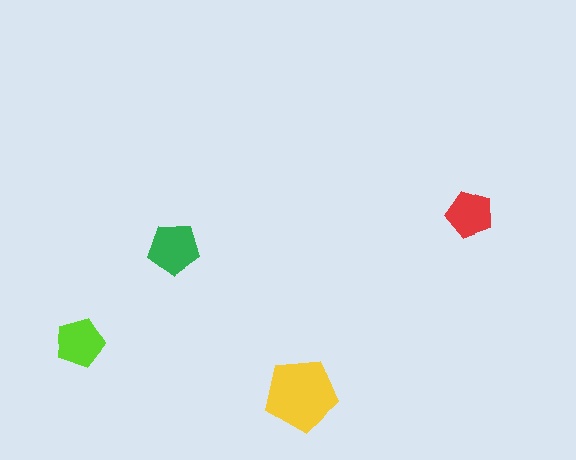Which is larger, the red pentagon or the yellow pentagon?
The yellow one.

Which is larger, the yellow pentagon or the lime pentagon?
The yellow one.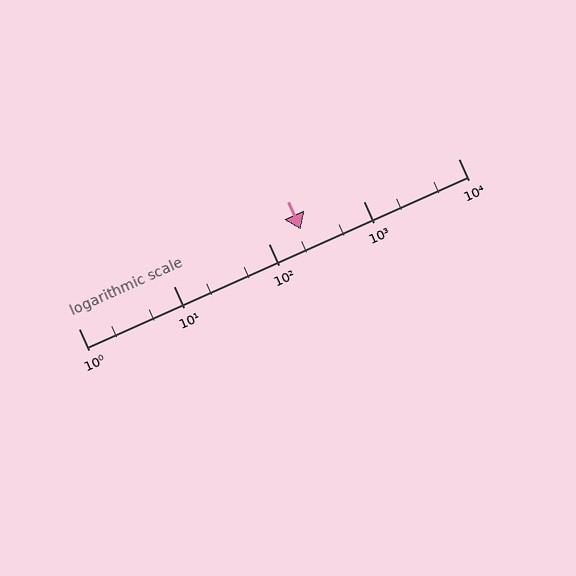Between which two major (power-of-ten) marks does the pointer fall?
The pointer is between 100 and 1000.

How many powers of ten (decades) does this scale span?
The scale spans 4 decades, from 1 to 10000.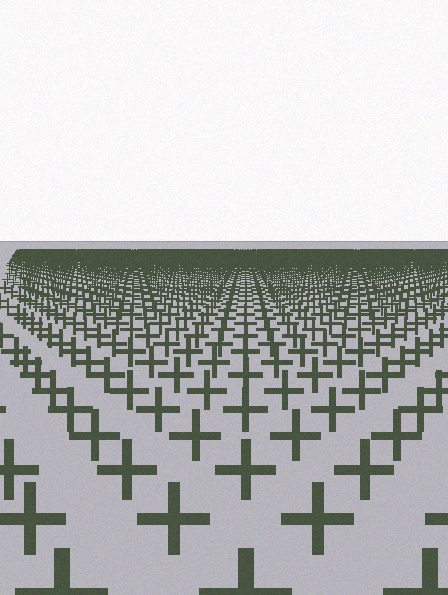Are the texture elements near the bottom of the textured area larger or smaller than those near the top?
Larger. Near the bottom, elements are closer to the viewer and appear at a bigger on-screen size.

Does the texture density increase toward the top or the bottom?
Density increases toward the top.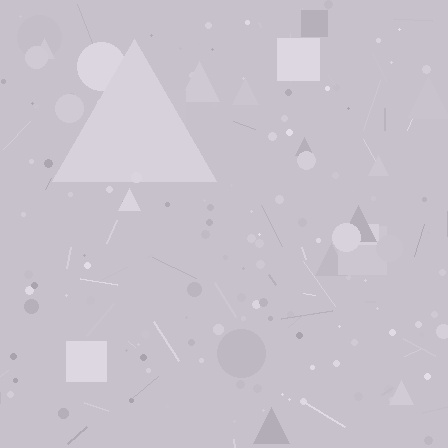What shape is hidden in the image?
A triangle is hidden in the image.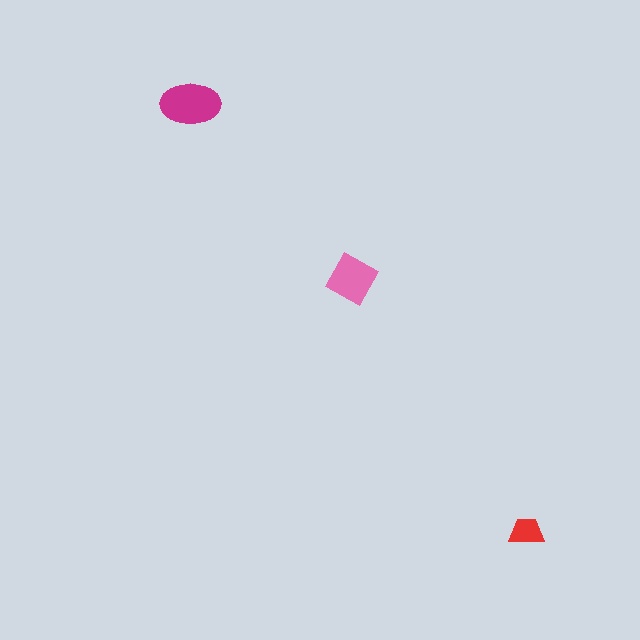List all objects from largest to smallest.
The magenta ellipse, the pink square, the red trapezoid.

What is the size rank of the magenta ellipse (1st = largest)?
1st.